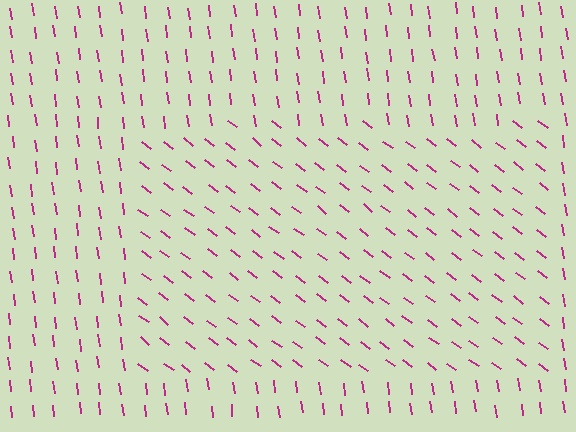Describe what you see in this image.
The image is filled with small magenta line segments. A rectangle region in the image has lines oriented differently from the surrounding lines, creating a visible texture boundary.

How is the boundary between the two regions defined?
The boundary is defined purely by a change in line orientation (approximately 45 degrees difference). All lines are the same color and thickness.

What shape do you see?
I see a rectangle.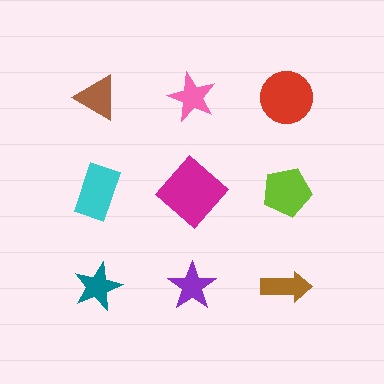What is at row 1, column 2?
A pink star.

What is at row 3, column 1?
A teal star.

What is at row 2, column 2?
A magenta diamond.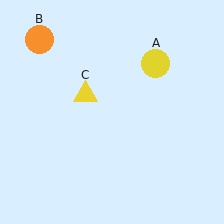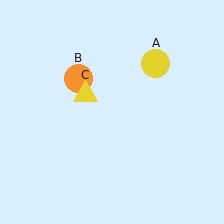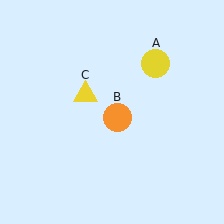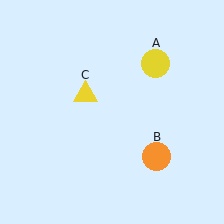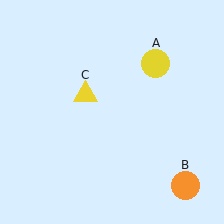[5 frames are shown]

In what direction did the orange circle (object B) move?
The orange circle (object B) moved down and to the right.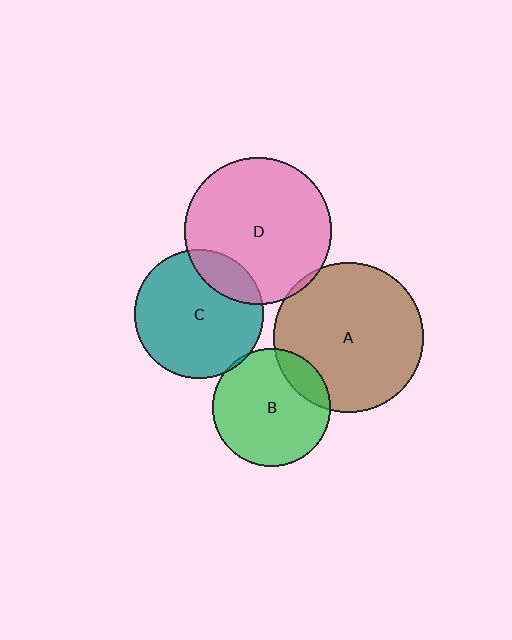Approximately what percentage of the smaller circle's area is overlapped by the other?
Approximately 5%.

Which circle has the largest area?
Circle A (brown).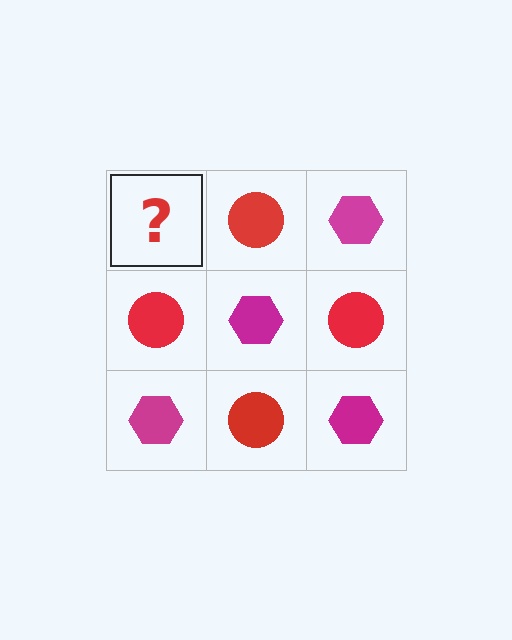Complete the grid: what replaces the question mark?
The question mark should be replaced with a magenta hexagon.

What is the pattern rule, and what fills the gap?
The rule is that it alternates magenta hexagon and red circle in a checkerboard pattern. The gap should be filled with a magenta hexagon.